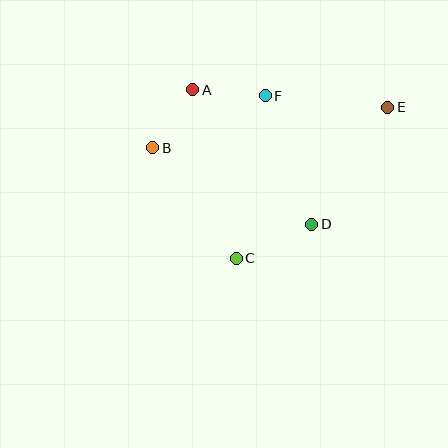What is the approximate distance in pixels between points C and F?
The distance between C and F is approximately 165 pixels.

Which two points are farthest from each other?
Points B and E are farthest from each other.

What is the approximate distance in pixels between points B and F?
The distance between B and F is approximately 124 pixels.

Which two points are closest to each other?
Points A and B are closest to each other.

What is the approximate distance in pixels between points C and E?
The distance between C and E is approximately 214 pixels.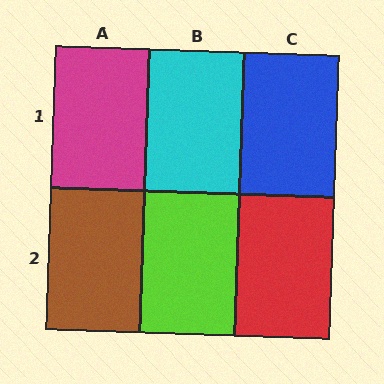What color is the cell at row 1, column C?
Blue.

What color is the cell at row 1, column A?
Magenta.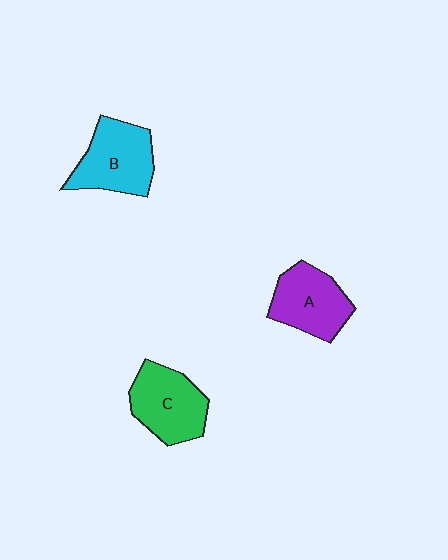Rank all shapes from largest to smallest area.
From largest to smallest: B (cyan), C (green), A (purple).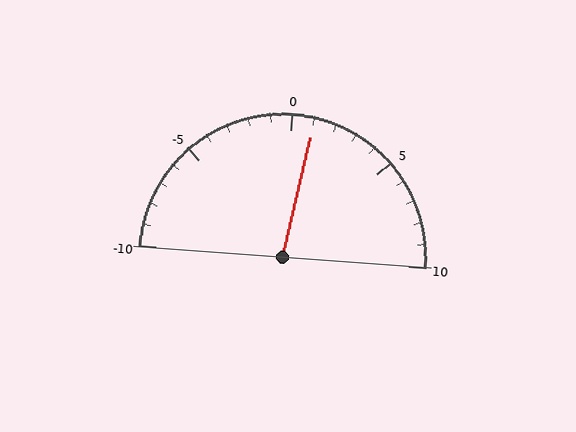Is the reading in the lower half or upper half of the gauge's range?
The reading is in the upper half of the range (-10 to 10).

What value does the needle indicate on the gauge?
The needle indicates approximately 1.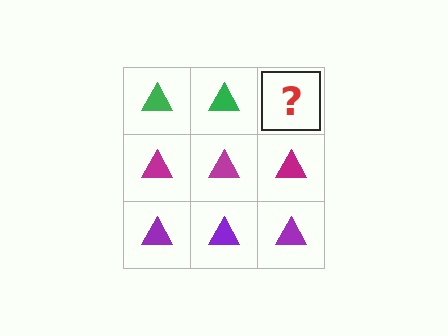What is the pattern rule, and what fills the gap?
The rule is that each row has a consistent color. The gap should be filled with a green triangle.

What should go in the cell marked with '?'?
The missing cell should contain a green triangle.